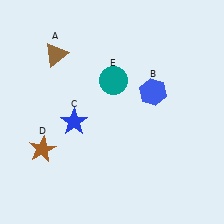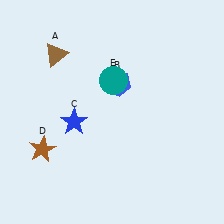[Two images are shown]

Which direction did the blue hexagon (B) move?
The blue hexagon (B) moved left.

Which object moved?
The blue hexagon (B) moved left.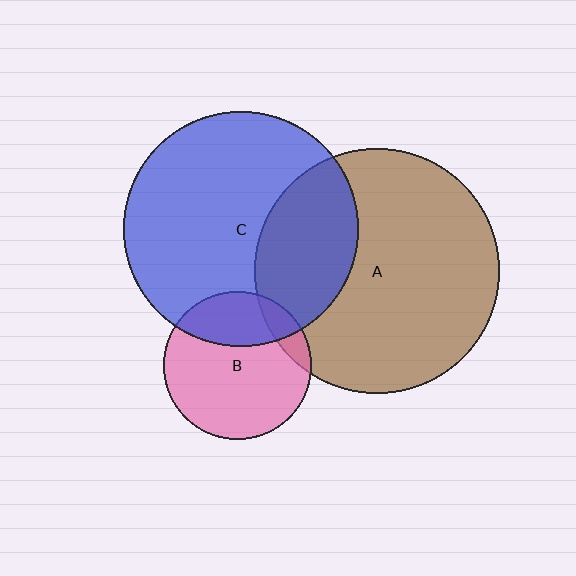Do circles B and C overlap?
Yes.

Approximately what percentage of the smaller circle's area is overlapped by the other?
Approximately 30%.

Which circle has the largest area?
Circle A (brown).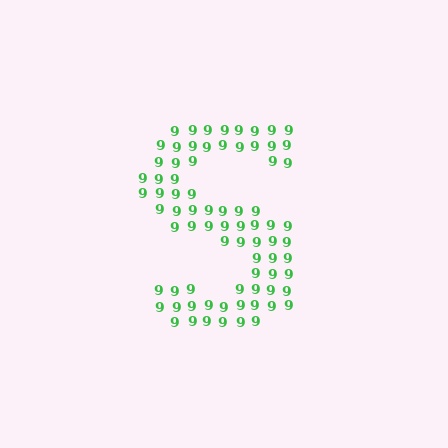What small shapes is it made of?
It is made of small digit 9's.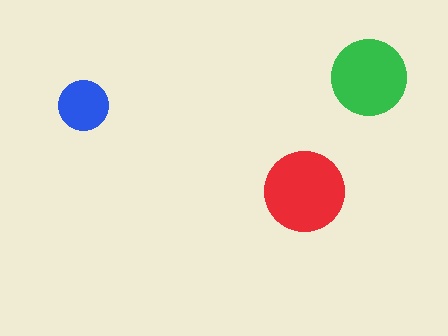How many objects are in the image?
There are 3 objects in the image.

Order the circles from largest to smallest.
the red one, the green one, the blue one.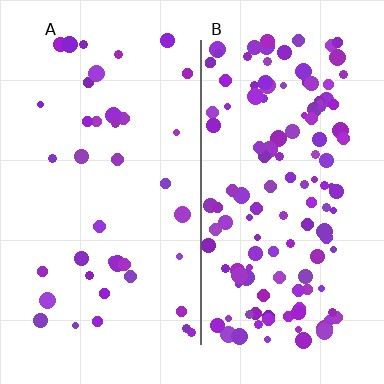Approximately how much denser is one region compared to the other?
Approximately 3.3× — region B over region A.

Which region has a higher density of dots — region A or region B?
B (the right).